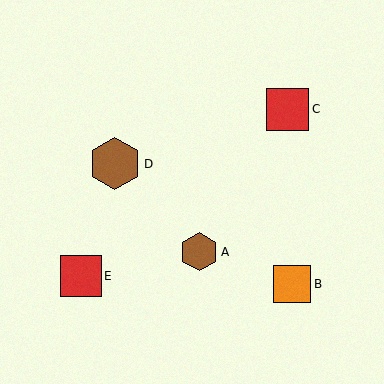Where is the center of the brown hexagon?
The center of the brown hexagon is at (115, 164).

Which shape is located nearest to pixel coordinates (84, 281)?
The red square (labeled E) at (81, 276) is nearest to that location.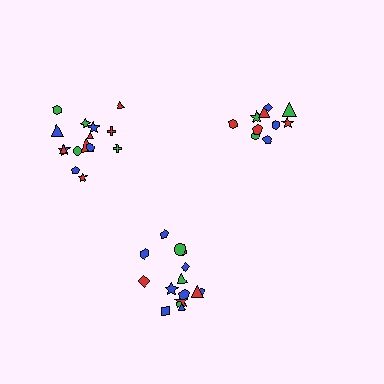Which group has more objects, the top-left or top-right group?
The top-left group.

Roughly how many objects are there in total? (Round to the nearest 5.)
Roughly 40 objects in total.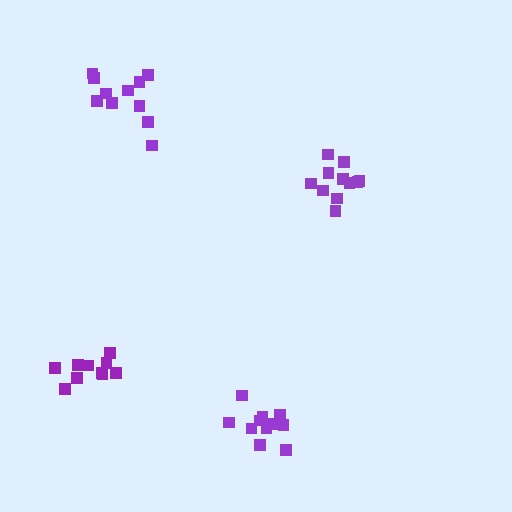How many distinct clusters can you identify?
There are 4 distinct clusters.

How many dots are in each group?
Group 1: 11 dots, Group 2: 11 dots, Group 3: 10 dots, Group 4: 12 dots (44 total).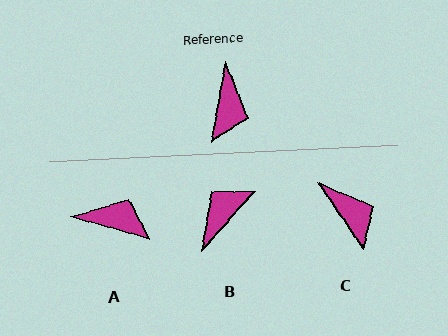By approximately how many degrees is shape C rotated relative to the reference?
Approximately 45 degrees counter-clockwise.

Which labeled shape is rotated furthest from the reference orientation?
B, about 148 degrees away.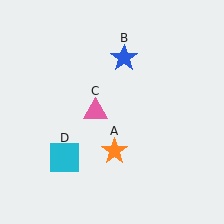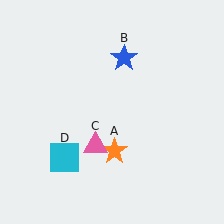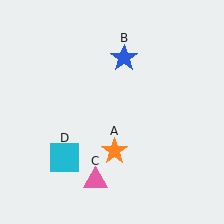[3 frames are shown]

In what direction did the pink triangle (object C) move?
The pink triangle (object C) moved down.